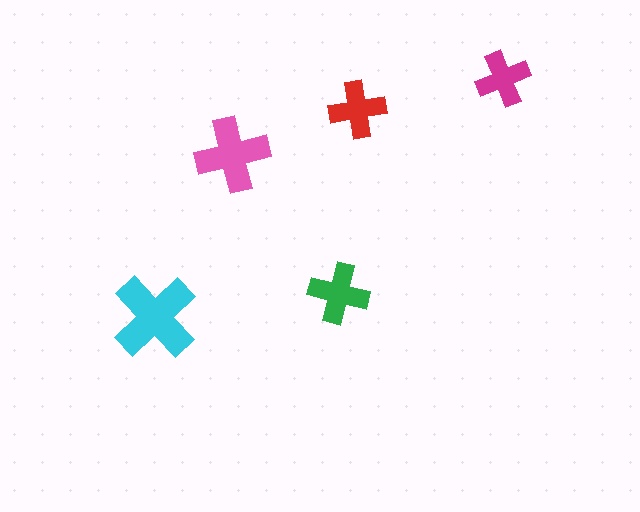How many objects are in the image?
There are 5 objects in the image.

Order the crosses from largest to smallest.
the cyan one, the pink one, the green one, the red one, the magenta one.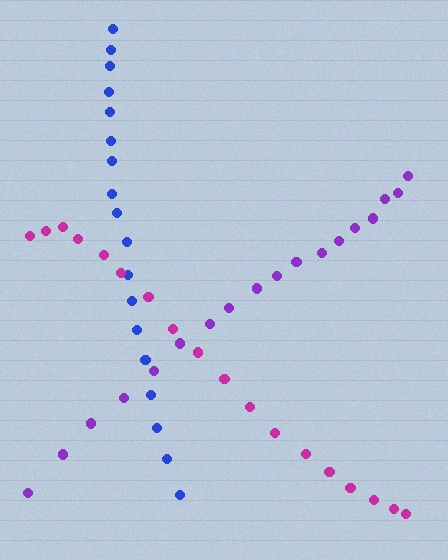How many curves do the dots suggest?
There are 3 distinct paths.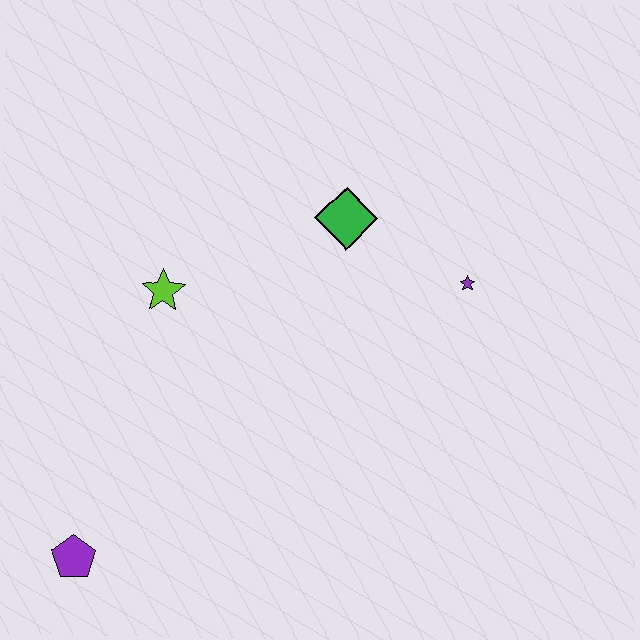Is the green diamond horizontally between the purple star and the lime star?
Yes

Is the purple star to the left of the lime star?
No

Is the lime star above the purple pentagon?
Yes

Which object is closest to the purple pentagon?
The lime star is closest to the purple pentagon.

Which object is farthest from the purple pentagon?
The purple star is farthest from the purple pentagon.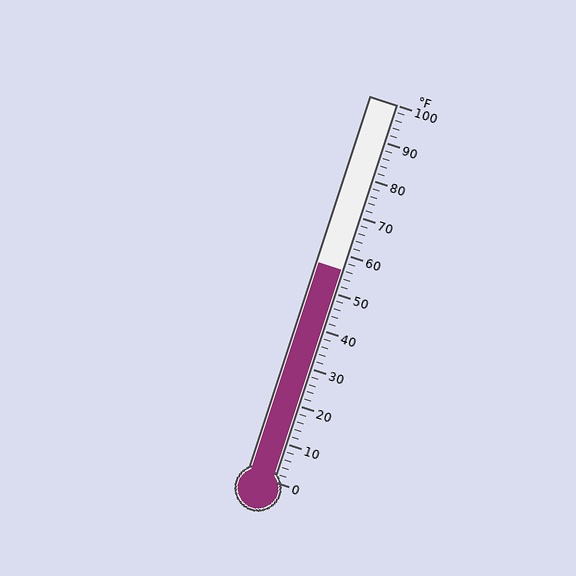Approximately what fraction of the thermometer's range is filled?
The thermometer is filled to approximately 55% of its range.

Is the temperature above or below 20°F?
The temperature is above 20°F.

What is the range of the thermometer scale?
The thermometer scale ranges from 0°F to 100°F.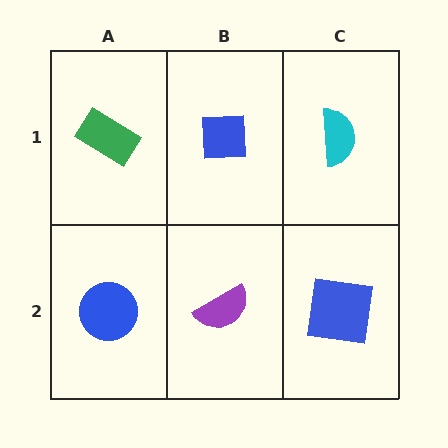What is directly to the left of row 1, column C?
A blue square.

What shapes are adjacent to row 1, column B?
A purple semicircle (row 2, column B), a green rectangle (row 1, column A), a cyan semicircle (row 1, column C).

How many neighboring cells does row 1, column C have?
2.